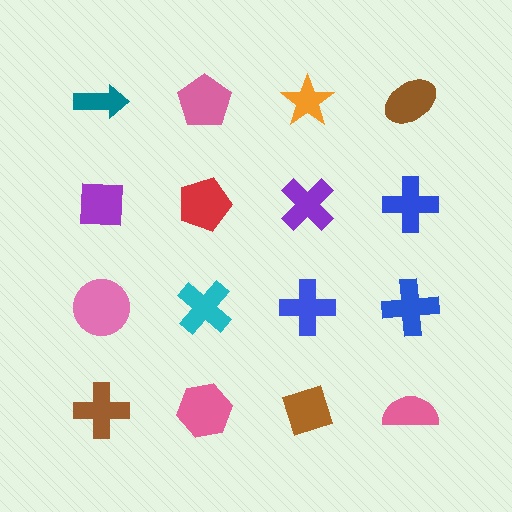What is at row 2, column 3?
A purple cross.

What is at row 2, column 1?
A purple square.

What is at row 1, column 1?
A teal arrow.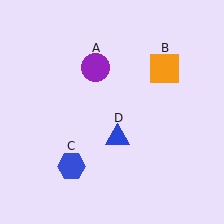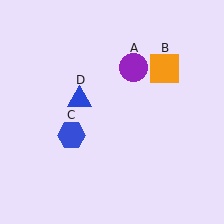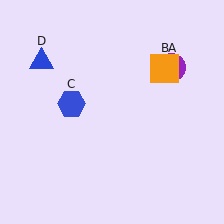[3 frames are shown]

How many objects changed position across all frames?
3 objects changed position: purple circle (object A), blue hexagon (object C), blue triangle (object D).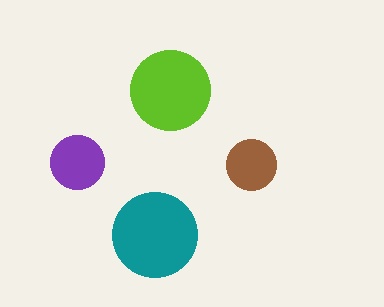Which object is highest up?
The lime circle is topmost.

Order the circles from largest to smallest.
the teal one, the lime one, the purple one, the brown one.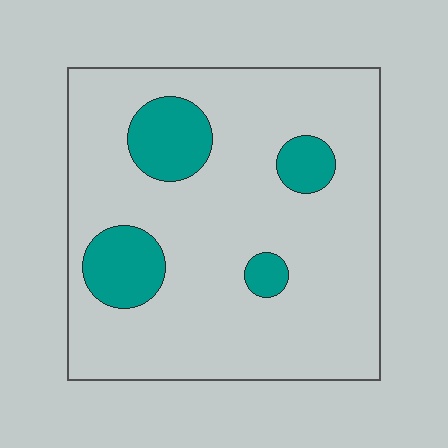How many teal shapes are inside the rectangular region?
4.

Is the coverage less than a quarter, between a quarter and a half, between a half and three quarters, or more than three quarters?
Less than a quarter.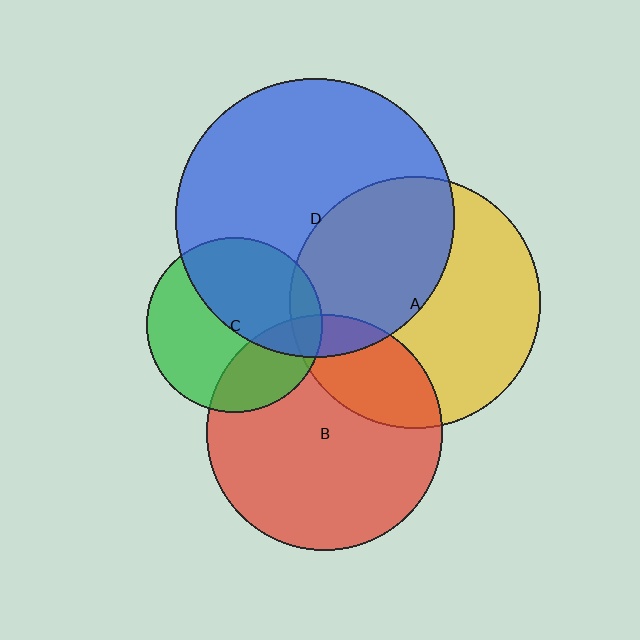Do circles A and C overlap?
Yes.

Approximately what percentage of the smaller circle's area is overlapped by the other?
Approximately 10%.